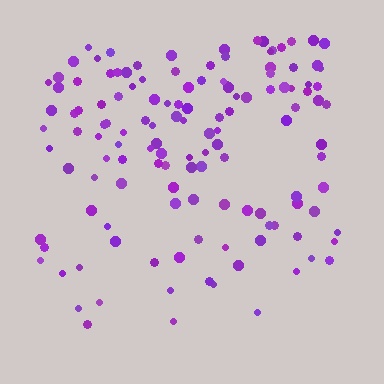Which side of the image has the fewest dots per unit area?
The bottom.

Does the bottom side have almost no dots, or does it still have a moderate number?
Still a moderate number, just noticeably fewer than the top.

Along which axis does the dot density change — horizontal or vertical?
Vertical.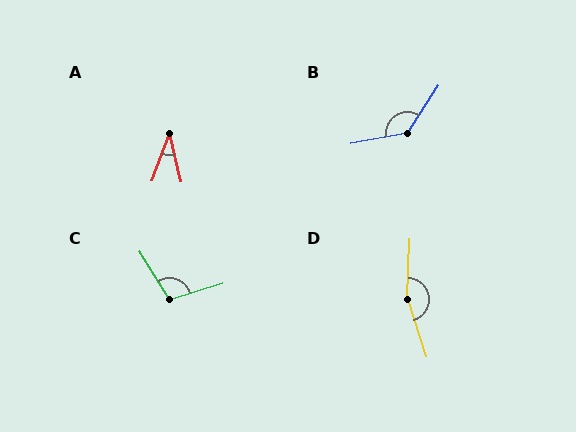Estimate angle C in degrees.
Approximately 104 degrees.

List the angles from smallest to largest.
A (34°), C (104°), B (134°), D (161°).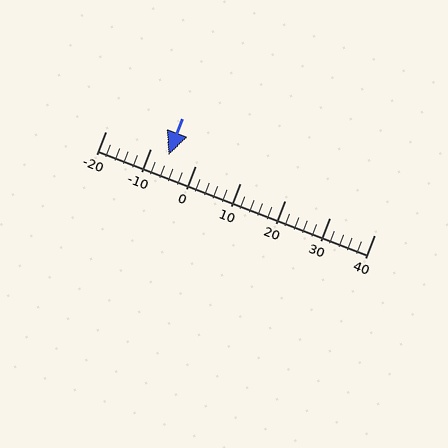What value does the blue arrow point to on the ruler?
The blue arrow points to approximately -6.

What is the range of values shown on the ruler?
The ruler shows values from -20 to 40.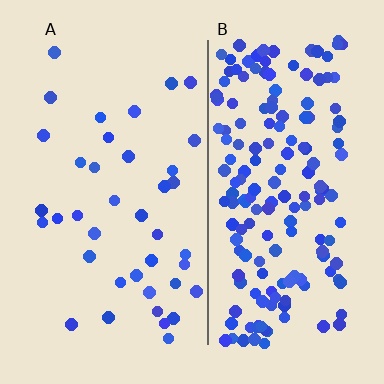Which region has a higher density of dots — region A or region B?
B (the right).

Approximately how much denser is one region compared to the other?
Approximately 4.5× — region B over region A.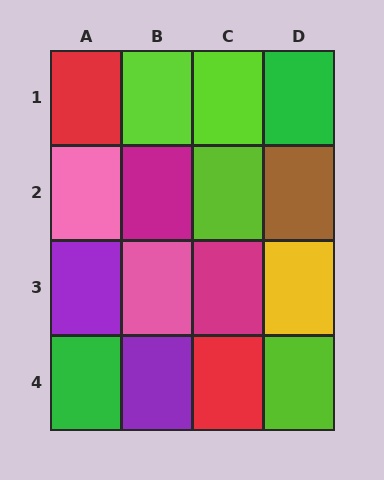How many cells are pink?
2 cells are pink.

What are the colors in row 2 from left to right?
Pink, magenta, lime, brown.